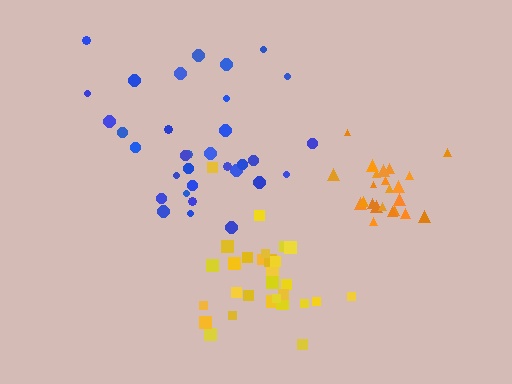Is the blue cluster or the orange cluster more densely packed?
Orange.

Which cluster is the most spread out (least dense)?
Blue.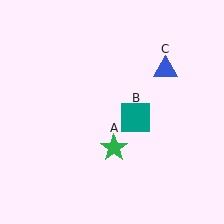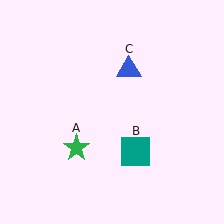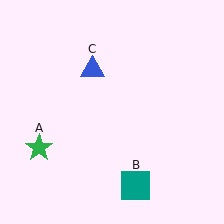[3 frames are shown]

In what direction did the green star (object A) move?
The green star (object A) moved left.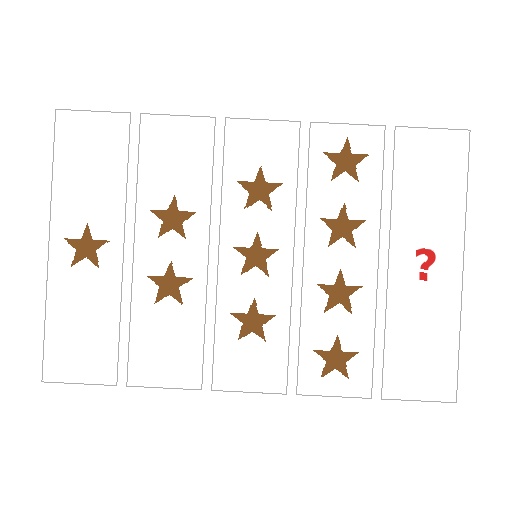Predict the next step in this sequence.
The next step is 5 stars.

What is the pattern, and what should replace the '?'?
The pattern is that each step adds one more star. The '?' should be 5 stars.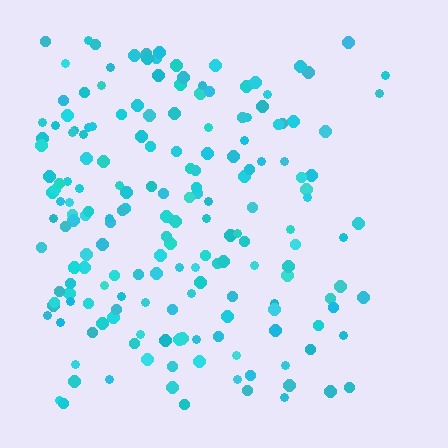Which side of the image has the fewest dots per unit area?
The right.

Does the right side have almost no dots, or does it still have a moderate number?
Still a moderate number, just noticeably fewer than the left.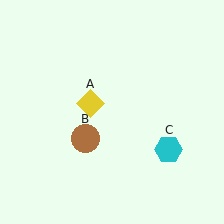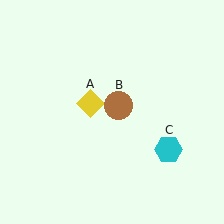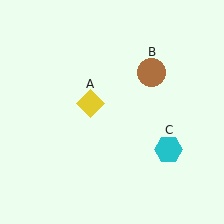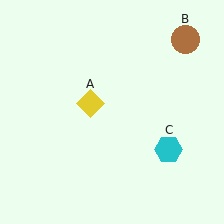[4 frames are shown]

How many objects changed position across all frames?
1 object changed position: brown circle (object B).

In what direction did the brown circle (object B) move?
The brown circle (object B) moved up and to the right.